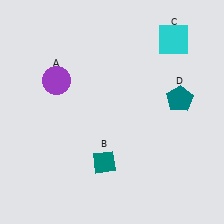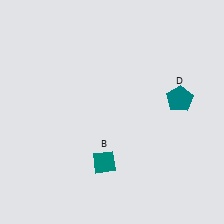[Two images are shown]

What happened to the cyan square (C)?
The cyan square (C) was removed in Image 2. It was in the top-right area of Image 1.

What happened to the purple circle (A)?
The purple circle (A) was removed in Image 2. It was in the top-left area of Image 1.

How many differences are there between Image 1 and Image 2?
There are 2 differences between the two images.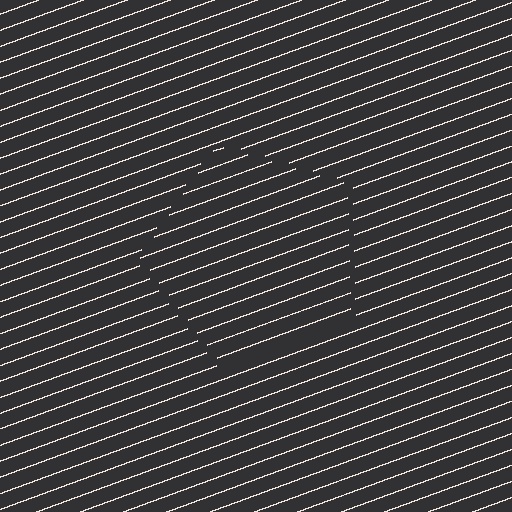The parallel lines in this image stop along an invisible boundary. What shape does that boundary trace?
An illusory pentagon. The interior of the shape contains the same grating, shifted by half a period — the contour is defined by the phase discontinuity where line-ends from the inner and outer gratings abut.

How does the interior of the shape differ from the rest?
The interior of the shape contains the same grating, shifted by half a period — the contour is defined by the phase discontinuity where line-ends from the inner and outer gratings abut.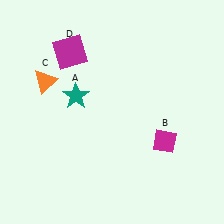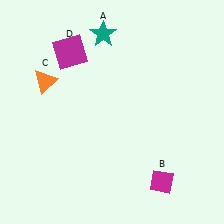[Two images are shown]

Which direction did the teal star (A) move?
The teal star (A) moved up.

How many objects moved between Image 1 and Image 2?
2 objects moved between the two images.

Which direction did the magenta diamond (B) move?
The magenta diamond (B) moved down.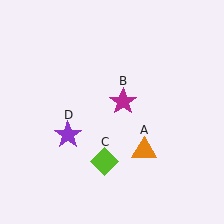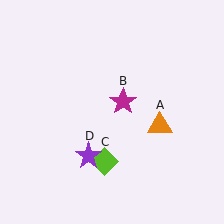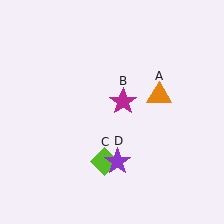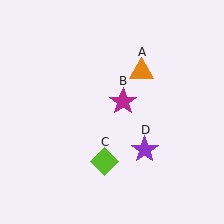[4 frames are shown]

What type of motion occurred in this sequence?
The orange triangle (object A), purple star (object D) rotated counterclockwise around the center of the scene.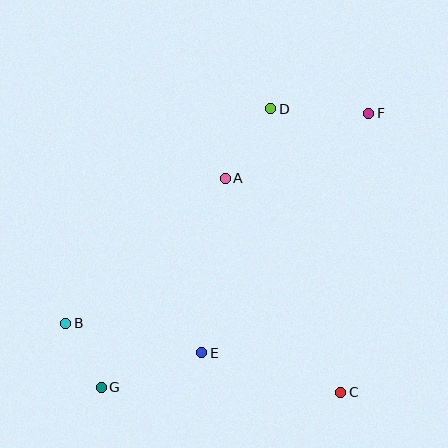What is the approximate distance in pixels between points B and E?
The distance between B and E is approximately 139 pixels.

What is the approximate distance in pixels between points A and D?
The distance between A and D is approximately 83 pixels.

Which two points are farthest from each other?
Points F and G are farthest from each other.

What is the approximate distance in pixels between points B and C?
The distance between B and C is approximately 283 pixels.